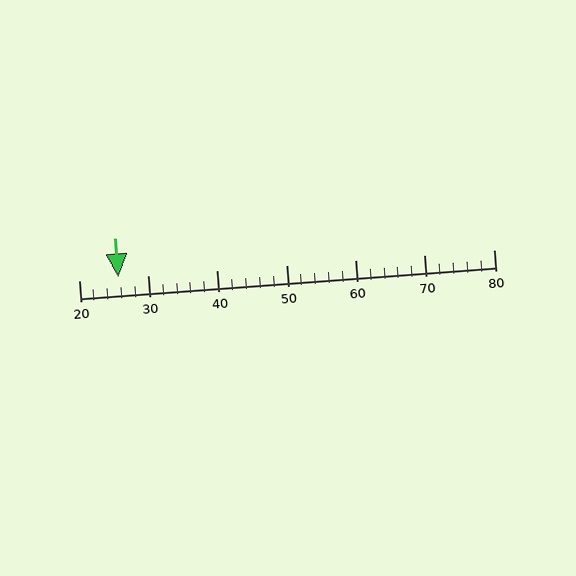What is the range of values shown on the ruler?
The ruler shows values from 20 to 80.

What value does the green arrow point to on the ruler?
The green arrow points to approximately 26.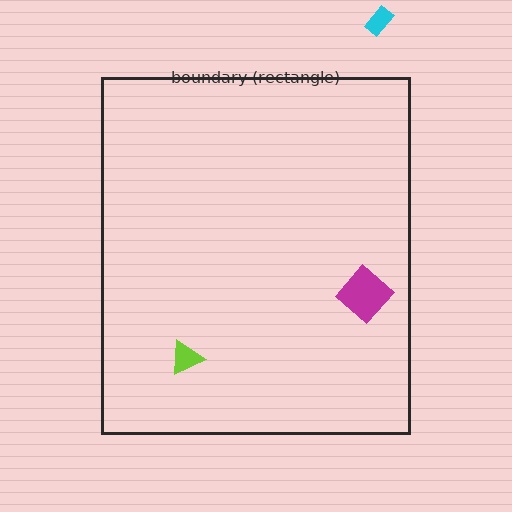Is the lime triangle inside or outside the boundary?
Inside.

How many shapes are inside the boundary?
2 inside, 1 outside.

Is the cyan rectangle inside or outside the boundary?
Outside.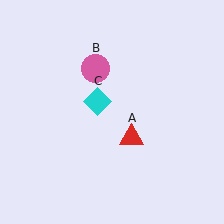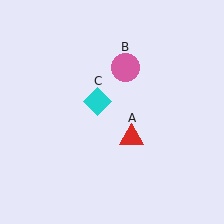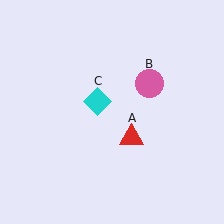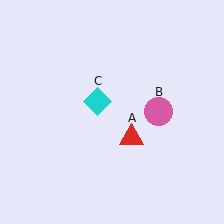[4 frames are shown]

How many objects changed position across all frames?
1 object changed position: pink circle (object B).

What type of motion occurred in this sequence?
The pink circle (object B) rotated clockwise around the center of the scene.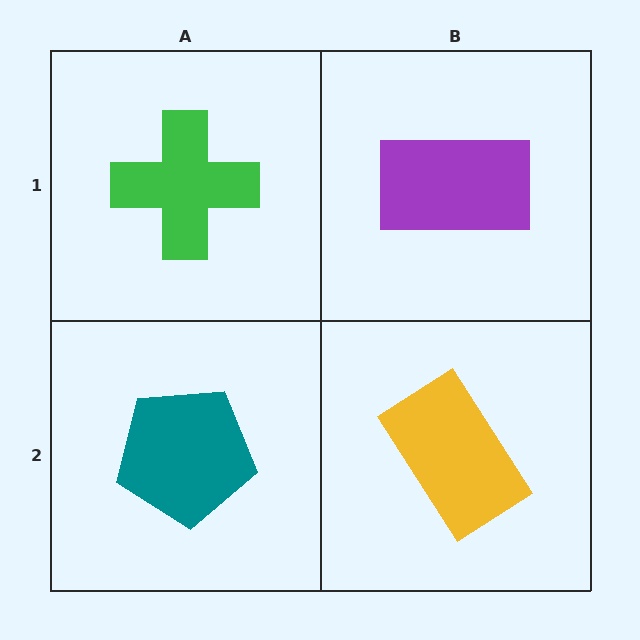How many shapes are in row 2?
2 shapes.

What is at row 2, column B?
A yellow rectangle.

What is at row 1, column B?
A purple rectangle.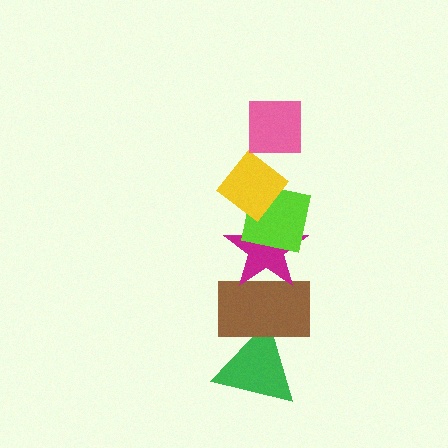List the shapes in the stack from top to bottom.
From top to bottom: the pink square, the yellow diamond, the lime square, the magenta star, the brown rectangle, the green triangle.